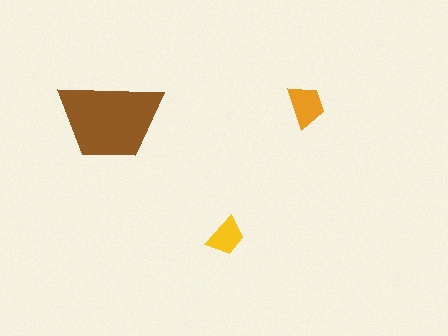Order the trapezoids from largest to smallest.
the brown one, the orange one, the yellow one.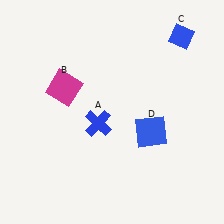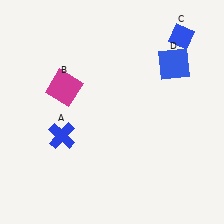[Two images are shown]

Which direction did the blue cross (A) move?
The blue cross (A) moved left.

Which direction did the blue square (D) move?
The blue square (D) moved up.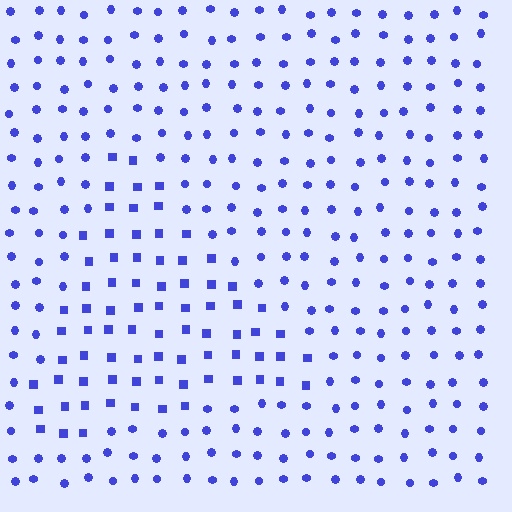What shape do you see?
I see a triangle.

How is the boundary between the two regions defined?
The boundary is defined by a change in element shape: squares inside vs. circles outside. All elements share the same color and spacing.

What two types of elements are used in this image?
The image uses squares inside the triangle region and circles outside it.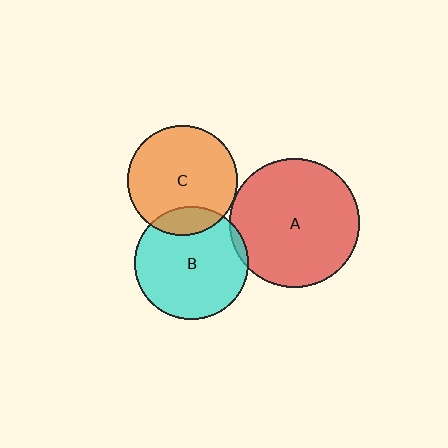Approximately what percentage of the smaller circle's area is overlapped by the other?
Approximately 15%.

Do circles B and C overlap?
Yes.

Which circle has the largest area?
Circle A (red).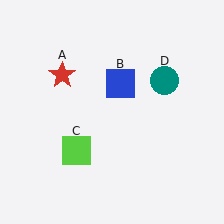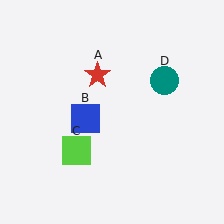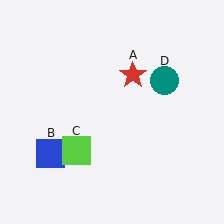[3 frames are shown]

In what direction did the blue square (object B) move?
The blue square (object B) moved down and to the left.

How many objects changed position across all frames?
2 objects changed position: red star (object A), blue square (object B).